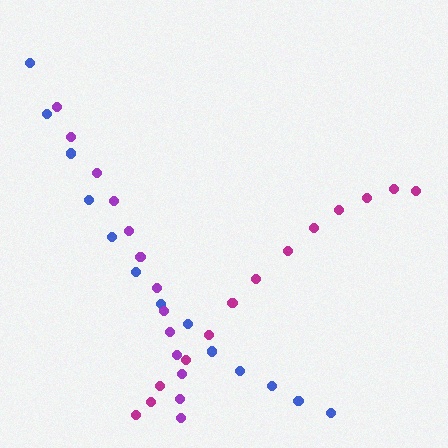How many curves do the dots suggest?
There are 3 distinct paths.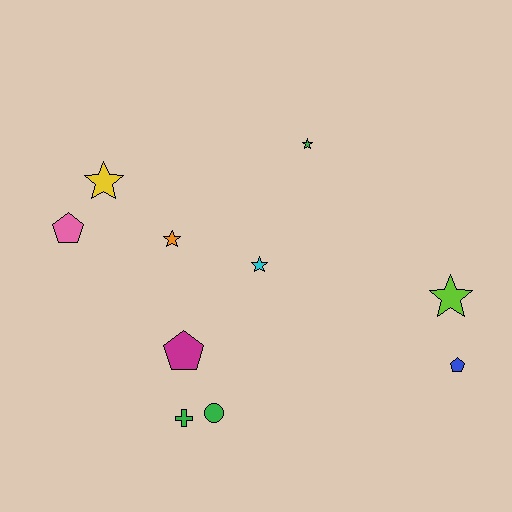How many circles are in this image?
There is 1 circle.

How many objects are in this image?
There are 10 objects.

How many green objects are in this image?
There are 3 green objects.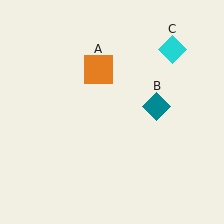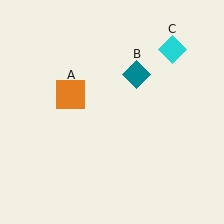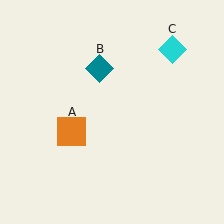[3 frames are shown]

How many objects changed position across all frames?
2 objects changed position: orange square (object A), teal diamond (object B).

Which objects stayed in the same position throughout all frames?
Cyan diamond (object C) remained stationary.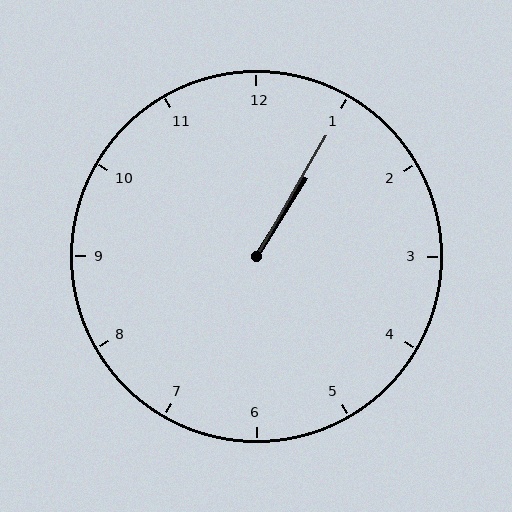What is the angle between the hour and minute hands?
Approximately 2 degrees.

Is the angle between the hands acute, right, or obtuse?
It is acute.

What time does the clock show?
1:05.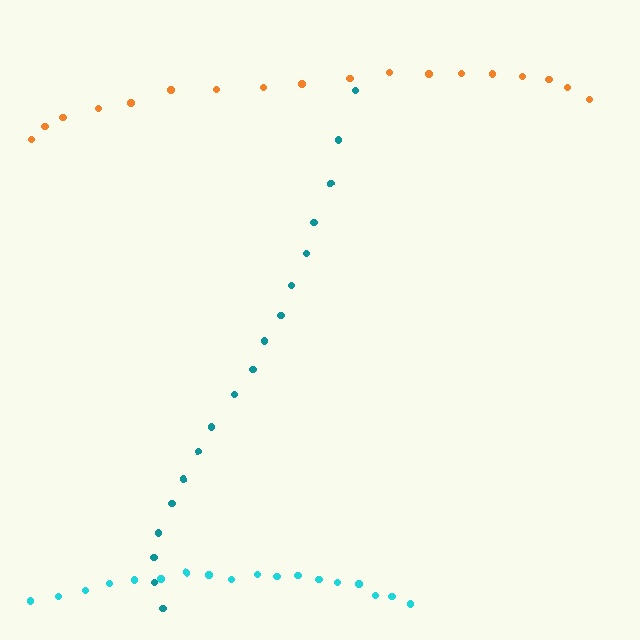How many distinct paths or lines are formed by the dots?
There are 3 distinct paths.